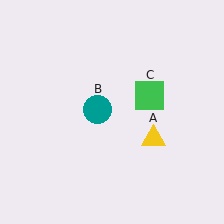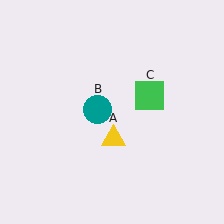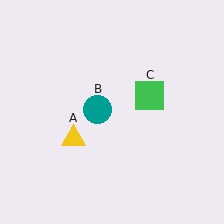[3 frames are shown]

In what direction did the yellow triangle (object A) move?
The yellow triangle (object A) moved left.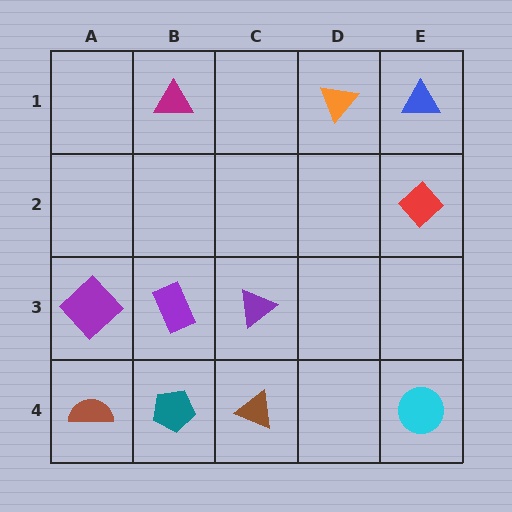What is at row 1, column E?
A blue triangle.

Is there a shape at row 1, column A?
No, that cell is empty.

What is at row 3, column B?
A purple rectangle.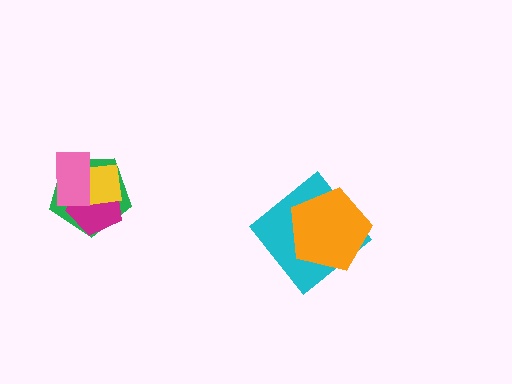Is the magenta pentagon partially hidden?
Yes, it is partially covered by another shape.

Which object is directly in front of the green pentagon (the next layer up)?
The magenta pentagon is directly in front of the green pentagon.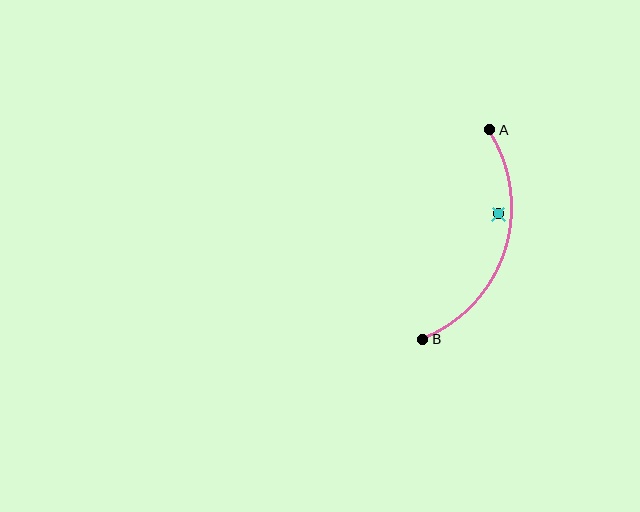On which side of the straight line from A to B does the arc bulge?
The arc bulges to the right of the straight line connecting A and B.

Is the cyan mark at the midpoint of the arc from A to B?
No — the cyan mark does not lie on the arc at all. It sits slightly inside the curve.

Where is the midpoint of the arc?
The arc midpoint is the point on the curve farthest from the straight line joining A and B. It sits to the right of that line.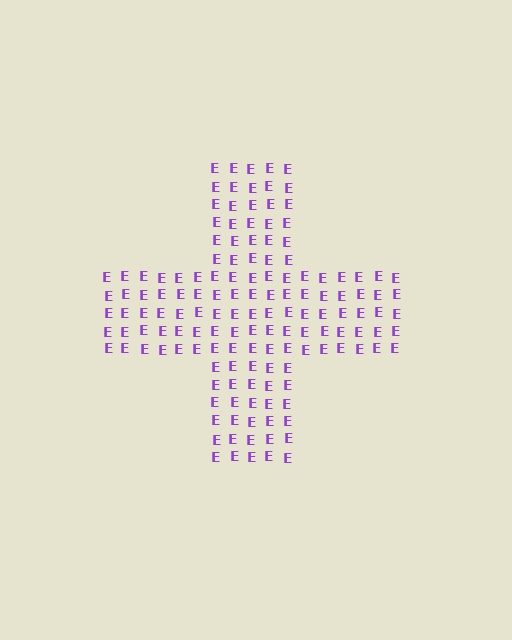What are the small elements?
The small elements are letter E's.